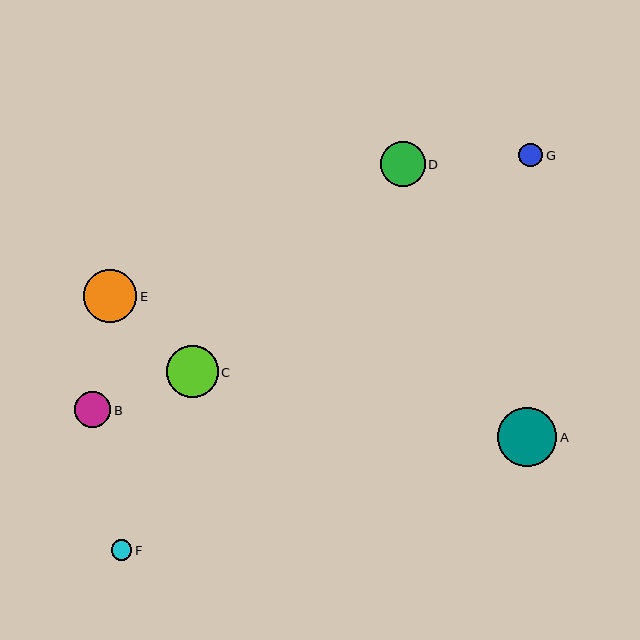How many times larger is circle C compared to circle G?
Circle C is approximately 2.2 times the size of circle G.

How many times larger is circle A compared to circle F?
Circle A is approximately 2.9 times the size of circle F.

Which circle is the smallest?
Circle F is the smallest with a size of approximately 21 pixels.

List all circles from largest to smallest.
From largest to smallest: A, E, C, D, B, G, F.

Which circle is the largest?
Circle A is the largest with a size of approximately 59 pixels.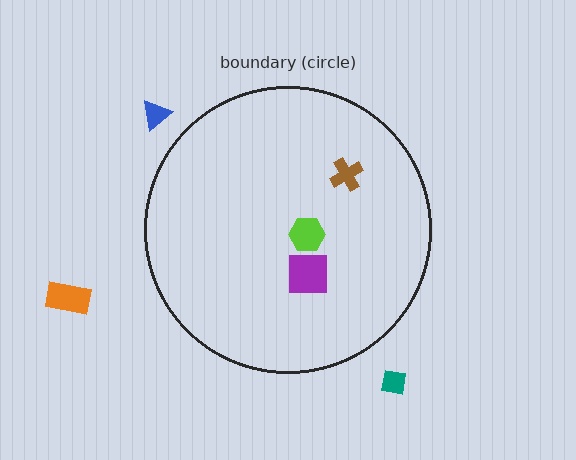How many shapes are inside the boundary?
3 inside, 3 outside.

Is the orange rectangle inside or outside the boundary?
Outside.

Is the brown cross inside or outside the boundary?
Inside.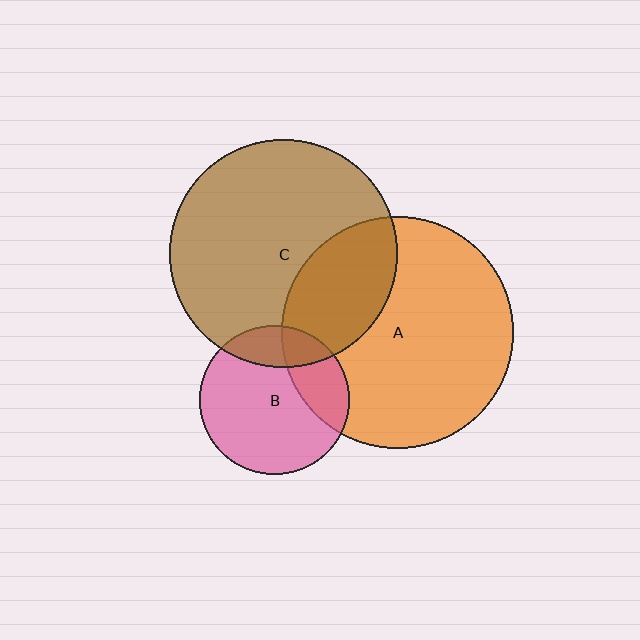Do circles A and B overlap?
Yes.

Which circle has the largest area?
Circle A (orange).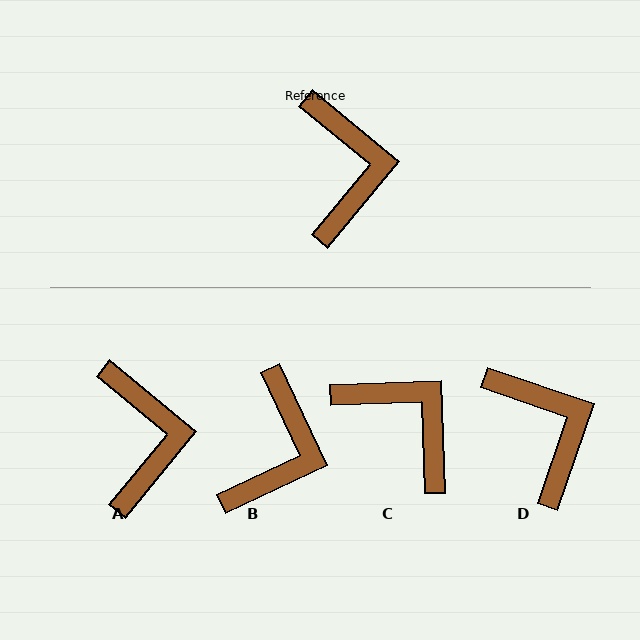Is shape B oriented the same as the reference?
No, it is off by about 25 degrees.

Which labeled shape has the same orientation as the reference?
A.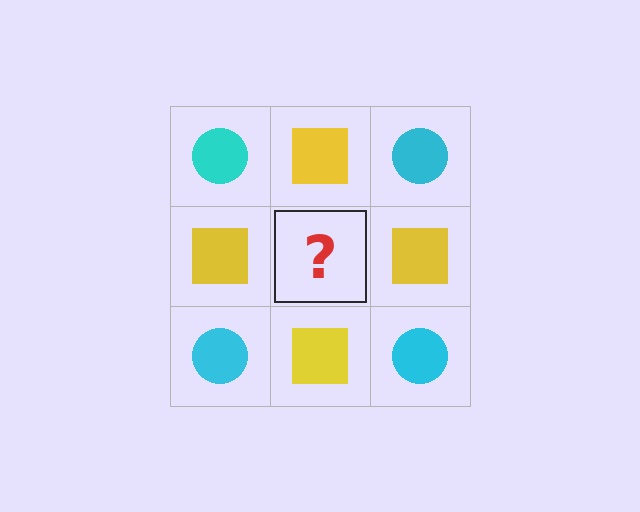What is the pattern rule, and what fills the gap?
The rule is that it alternates cyan circle and yellow square in a checkerboard pattern. The gap should be filled with a cyan circle.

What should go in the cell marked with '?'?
The missing cell should contain a cyan circle.